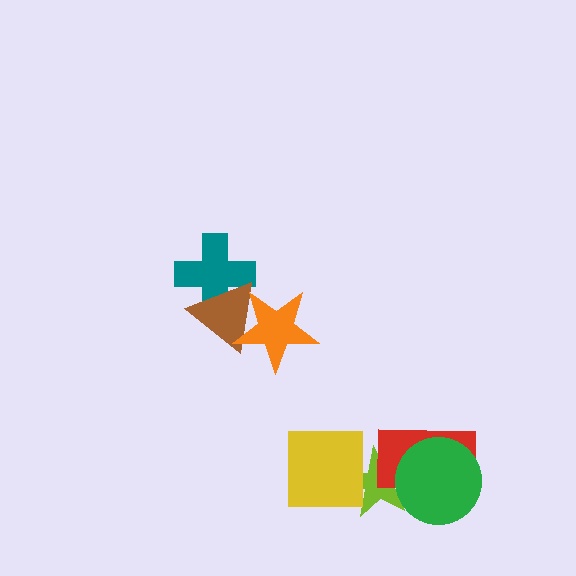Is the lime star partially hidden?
Yes, it is partially covered by another shape.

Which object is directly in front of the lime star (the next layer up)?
The red rectangle is directly in front of the lime star.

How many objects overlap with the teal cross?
1 object overlaps with the teal cross.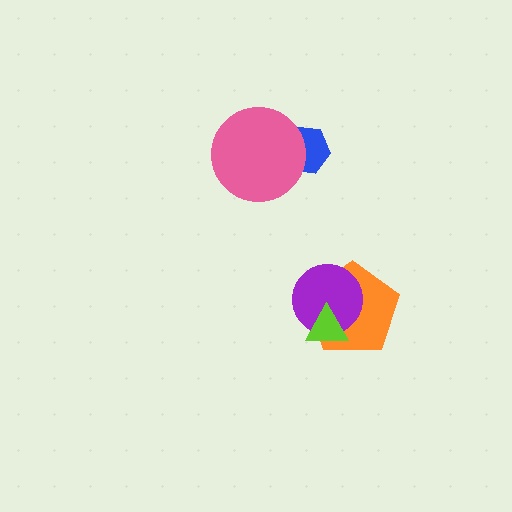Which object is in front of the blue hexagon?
The pink circle is in front of the blue hexagon.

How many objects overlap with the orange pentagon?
2 objects overlap with the orange pentagon.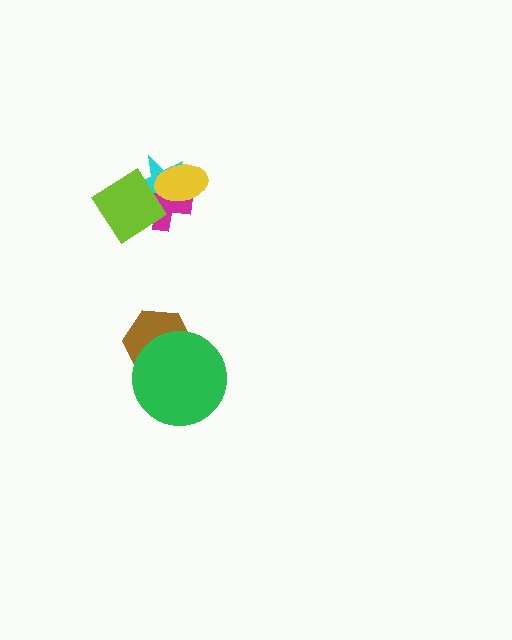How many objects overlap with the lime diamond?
3 objects overlap with the lime diamond.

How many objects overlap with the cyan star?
3 objects overlap with the cyan star.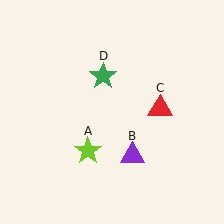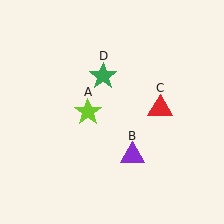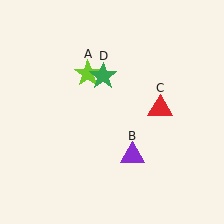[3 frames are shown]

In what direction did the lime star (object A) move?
The lime star (object A) moved up.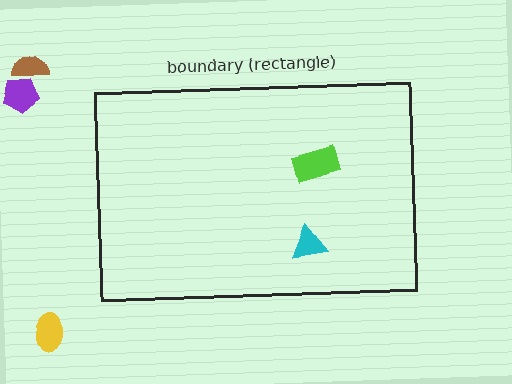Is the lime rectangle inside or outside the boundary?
Inside.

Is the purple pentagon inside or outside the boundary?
Outside.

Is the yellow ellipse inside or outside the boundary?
Outside.